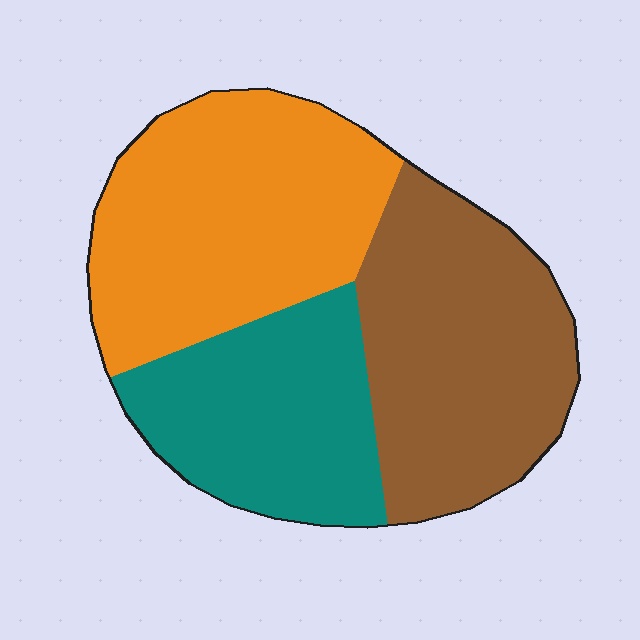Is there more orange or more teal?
Orange.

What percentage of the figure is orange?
Orange covers 38% of the figure.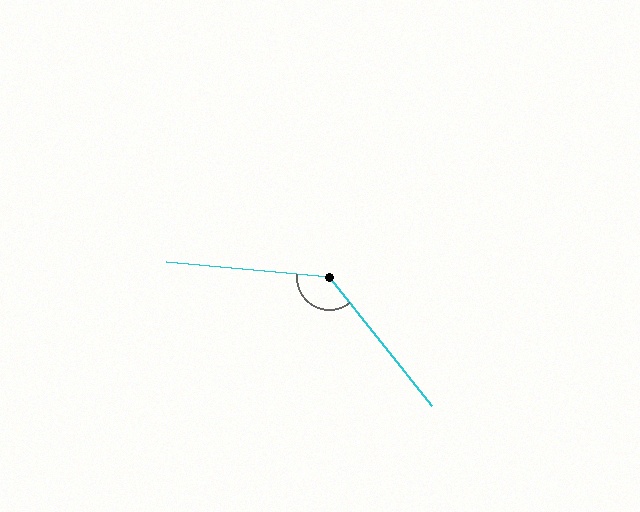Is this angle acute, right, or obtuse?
It is obtuse.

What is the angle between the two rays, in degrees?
Approximately 134 degrees.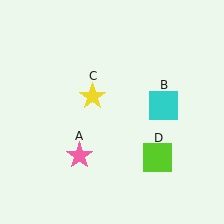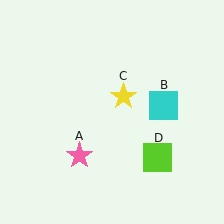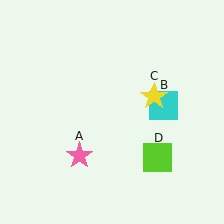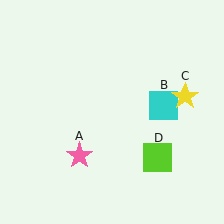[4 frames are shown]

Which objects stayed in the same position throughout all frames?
Pink star (object A) and cyan square (object B) and lime square (object D) remained stationary.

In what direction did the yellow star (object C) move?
The yellow star (object C) moved right.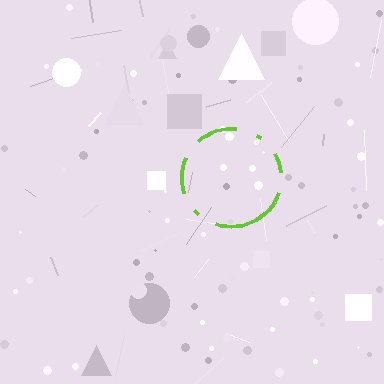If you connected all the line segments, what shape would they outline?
They would outline a circle.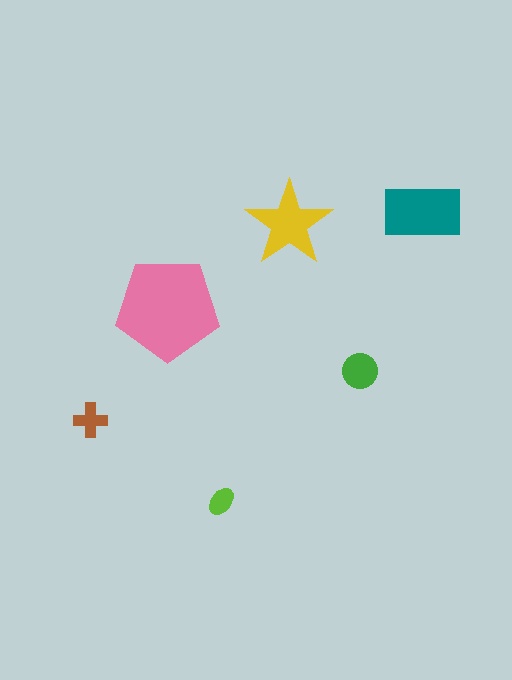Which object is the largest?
The pink pentagon.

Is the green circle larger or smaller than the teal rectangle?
Smaller.